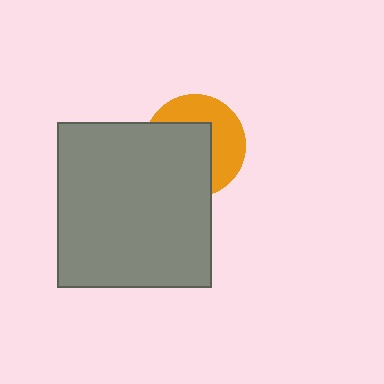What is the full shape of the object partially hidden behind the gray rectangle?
The partially hidden object is an orange circle.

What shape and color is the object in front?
The object in front is a gray rectangle.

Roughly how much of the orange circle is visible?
About half of it is visible (roughly 46%).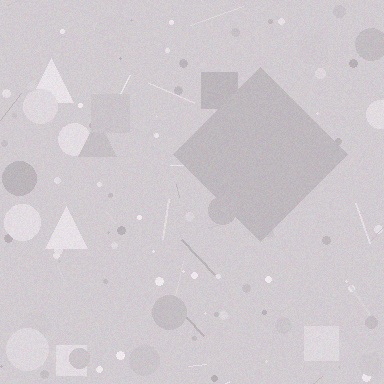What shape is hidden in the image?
A diamond is hidden in the image.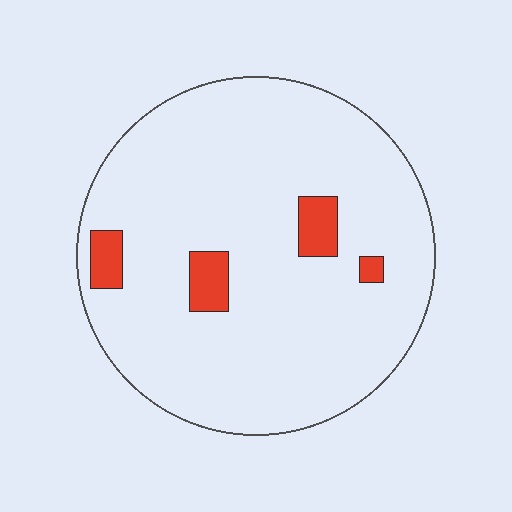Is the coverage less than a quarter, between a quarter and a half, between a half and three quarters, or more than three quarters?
Less than a quarter.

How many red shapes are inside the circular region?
4.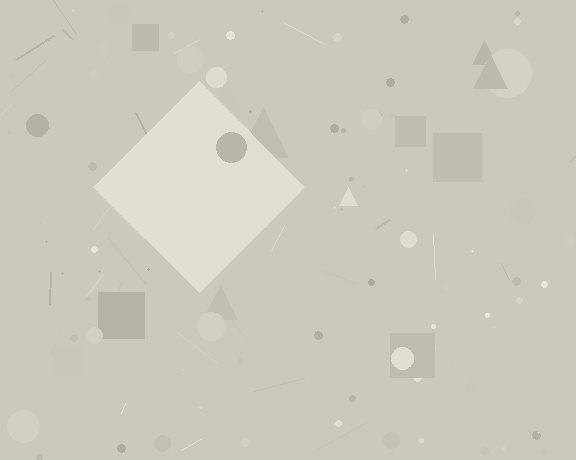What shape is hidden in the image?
A diamond is hidden in the image.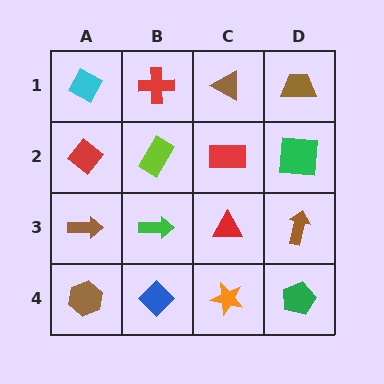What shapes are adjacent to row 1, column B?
A lime rectangle (row 2, column B), a cyan diamond (row 1, column A), a brown triangle (row 1, column C).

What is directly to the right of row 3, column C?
A brown arrow.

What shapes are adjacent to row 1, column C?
A red rectangle (row 2, column C), a red cross (row 1, column B), a brown trapezoid (row 1, column D).